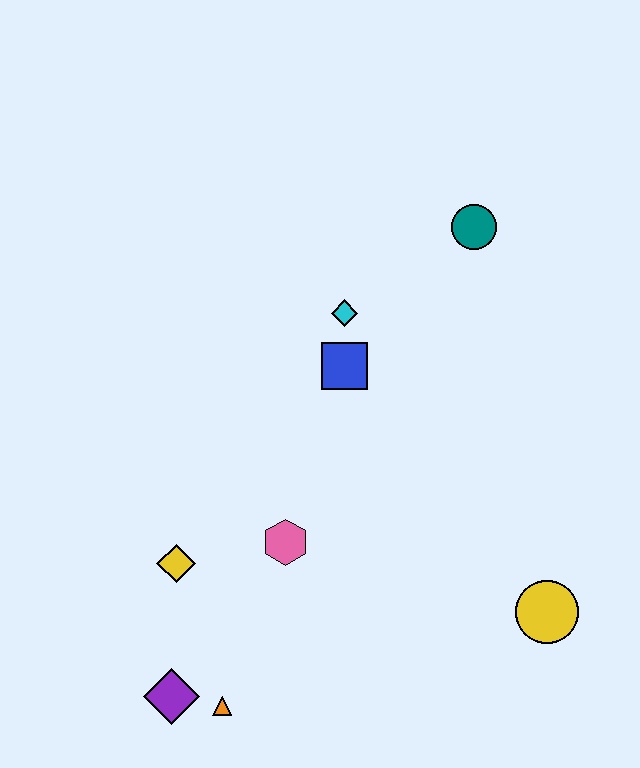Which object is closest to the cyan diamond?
The blue square is closest to the cyan diamond.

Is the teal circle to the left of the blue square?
No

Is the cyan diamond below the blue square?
No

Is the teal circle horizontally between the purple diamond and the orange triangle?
No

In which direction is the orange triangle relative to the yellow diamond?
The orange triangle is below the yellow diamond.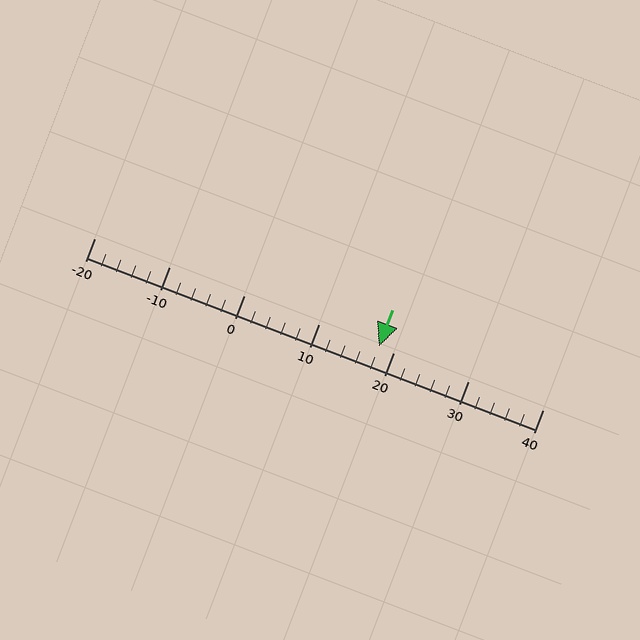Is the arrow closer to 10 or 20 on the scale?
The arrow is closer to 20.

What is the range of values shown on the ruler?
The ruler shows values from -20 to 40.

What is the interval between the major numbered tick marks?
The major tick marks are spaced 10 units apart.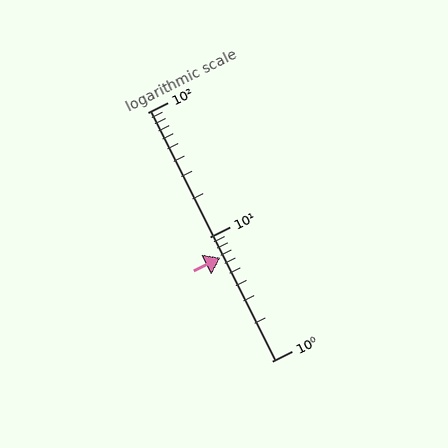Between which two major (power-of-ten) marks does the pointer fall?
The pointer is between 1 and 10.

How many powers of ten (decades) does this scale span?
The scale spans 2 decades, from 1 to 100.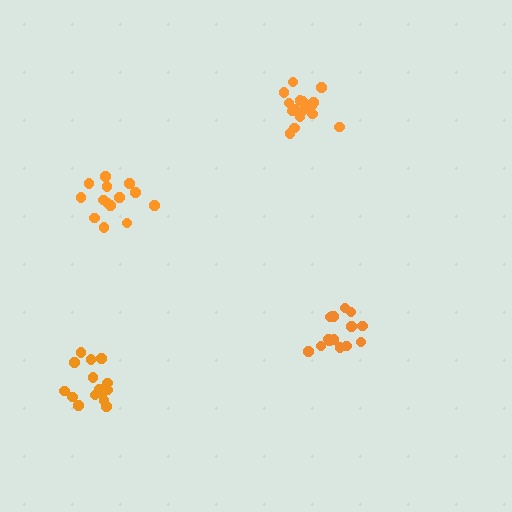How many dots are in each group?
Group 1: 15 dots, Group 2: 15 dots, Group 3: 14 dots, Group 4: 17 dots (61 total).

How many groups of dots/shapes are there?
There are 4 groups.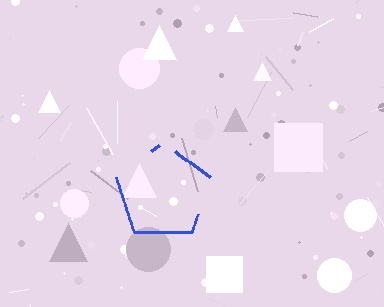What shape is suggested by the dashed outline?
The dashed outline suggests a pentagon.